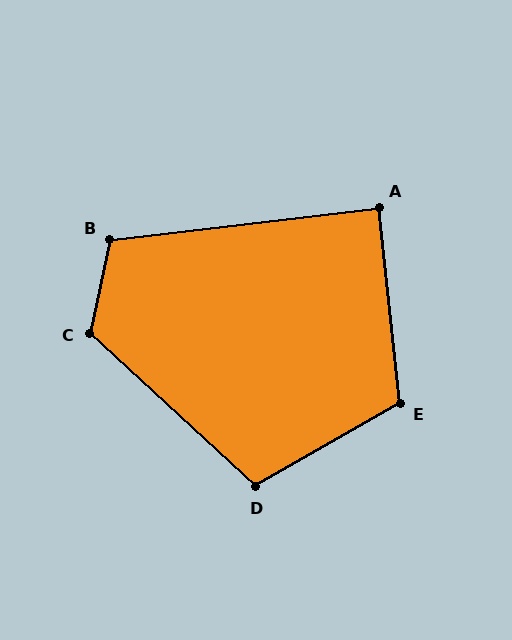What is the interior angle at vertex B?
Approximately 109 degrees (obtuse).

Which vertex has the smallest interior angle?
A, at approximately 89 degrees.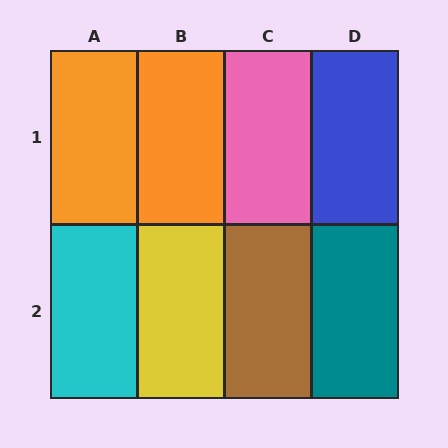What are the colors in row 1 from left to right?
Orange, orange, pink, blue.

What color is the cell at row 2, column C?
Brown.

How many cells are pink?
1 cell is pink.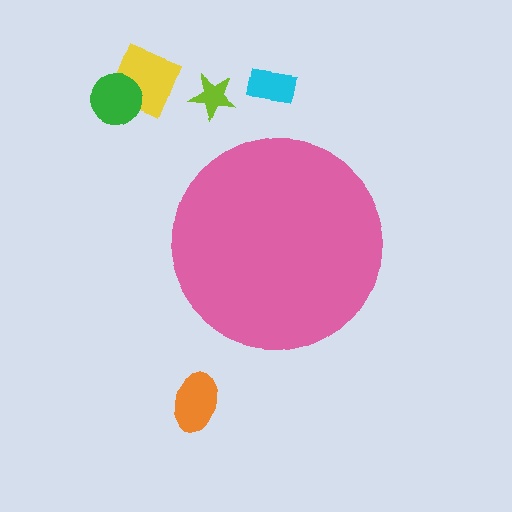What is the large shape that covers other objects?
A pink circle.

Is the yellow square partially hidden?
No, the yellow square is fully visible.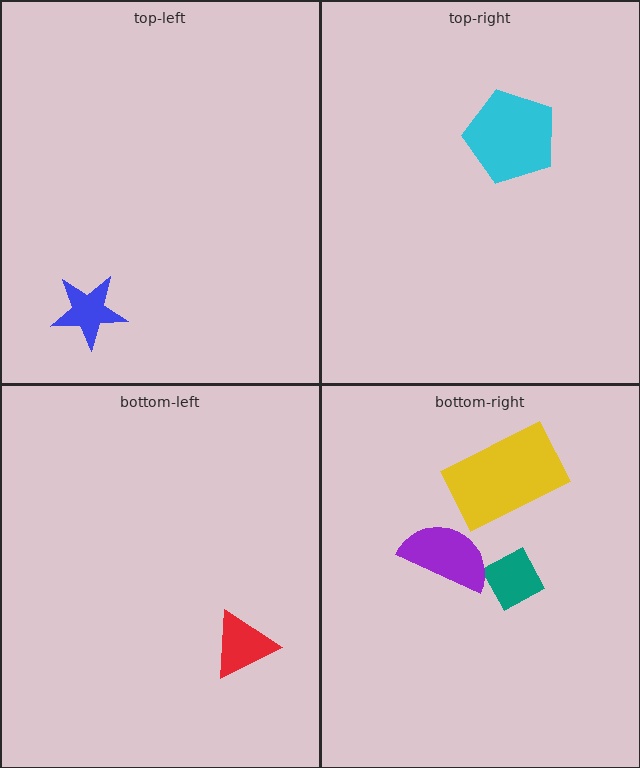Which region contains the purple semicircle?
The bottom-right region.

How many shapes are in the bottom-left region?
1.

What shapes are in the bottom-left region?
The red triangle.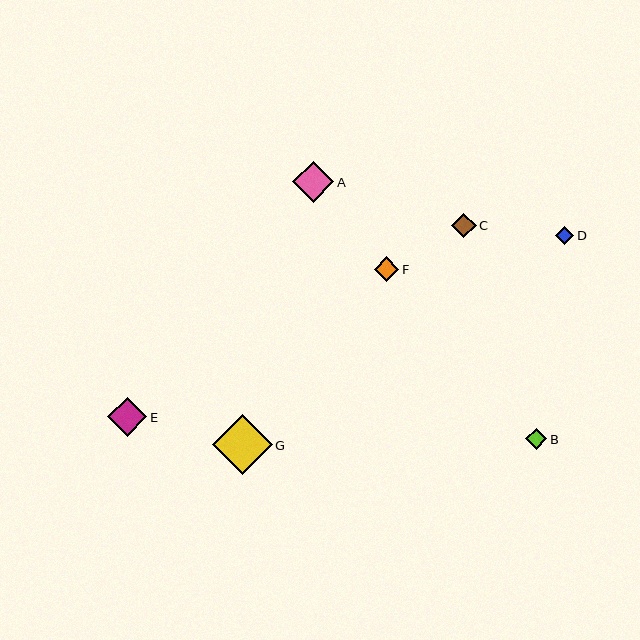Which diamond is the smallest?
Diamond D is the smallest with a size of approximately 18 pixels.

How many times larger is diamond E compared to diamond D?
Diamond E is approximately 2.1 times the size of diamond D.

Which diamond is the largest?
Diamond G is the largest with a size of approximately 60 pixels.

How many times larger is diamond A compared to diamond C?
Diamond A is approximately 1.7 times the size of diamond C.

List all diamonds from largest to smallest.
From largest to smallest: G, A, E, F, C, B, D.